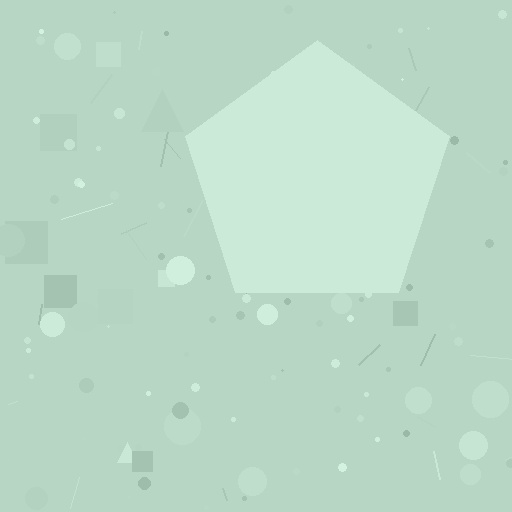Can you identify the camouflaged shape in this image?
The camouflaged shape is a pentagon.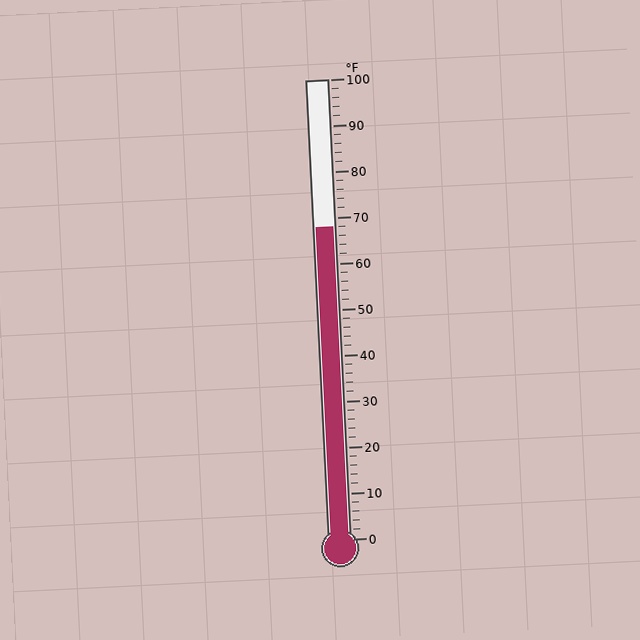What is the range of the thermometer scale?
The thermometer scale ranges from 0°F to 100°F.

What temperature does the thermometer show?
The thermometer shows approximately 68°F.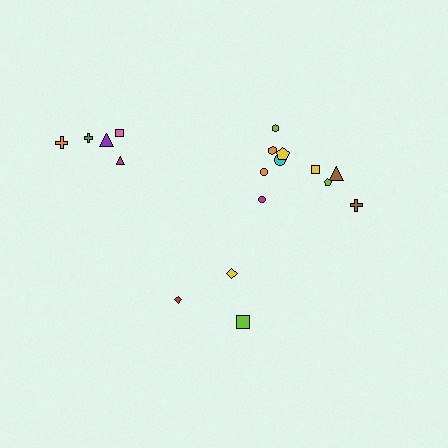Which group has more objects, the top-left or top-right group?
The top-right group.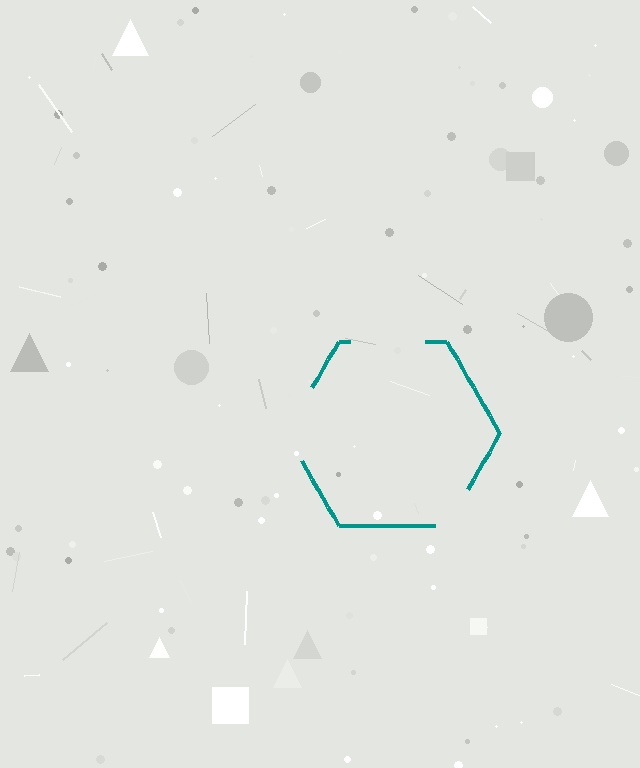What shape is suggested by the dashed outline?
The dashed outline suggests a hexagon.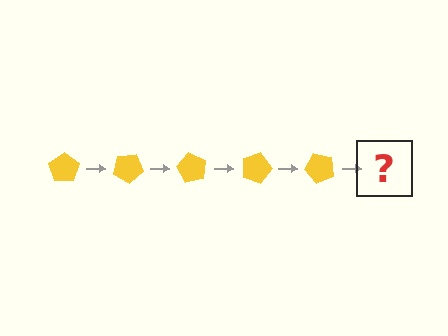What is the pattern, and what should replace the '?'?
The pattern is that the pentagon rotates 30 degrees each step. The '?' should be a yellow pentagon rotated 150 degrees.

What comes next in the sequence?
The next element should be a yellow pentagon rotated 150 degrees.